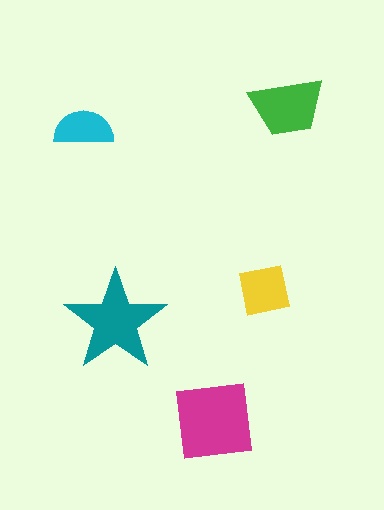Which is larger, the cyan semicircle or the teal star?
The teal star.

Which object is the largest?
The magenta square.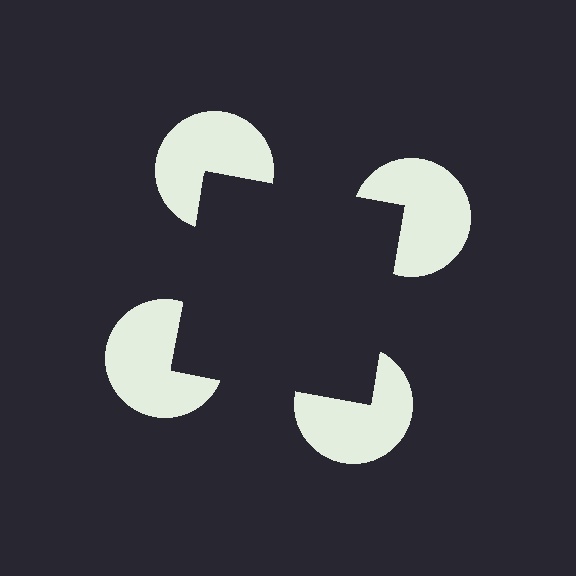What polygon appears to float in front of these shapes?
An illusory square — its edges are inferred from the aligned wedge cuts in the pac-man discs, not physically drawn.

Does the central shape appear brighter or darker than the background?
It typically appears slightly darker than the background, even though no actual brightness change is drawn.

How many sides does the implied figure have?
4 sides.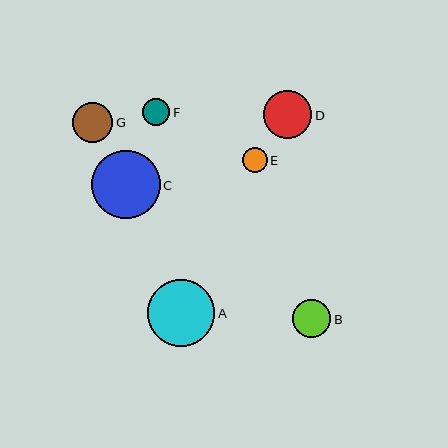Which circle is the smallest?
Circle E is the smallest with a size of approximately 25 pixels.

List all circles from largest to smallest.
From largest to smallest: C, A, D, G, B, F, E.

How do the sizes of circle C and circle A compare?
Circle C and circle A are approximately the same size.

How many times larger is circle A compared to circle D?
Circle A is approximately 1.4 times the size of circle D.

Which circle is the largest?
Circle C is the largest with a size of approximately 68 pixels.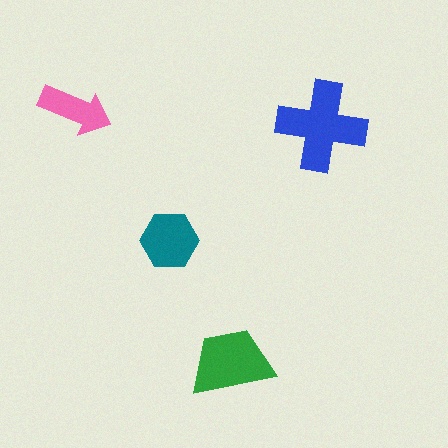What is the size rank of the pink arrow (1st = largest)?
4th.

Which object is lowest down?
The green trapezoid is bottommost.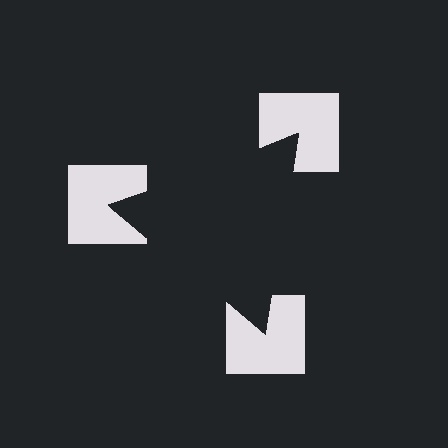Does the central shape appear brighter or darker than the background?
It typically appears slightly darker than the background, even though no actual brightness change is drawn.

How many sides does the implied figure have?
3 sides.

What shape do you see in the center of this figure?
An illusory triangle — its edges are inferred from the aligned wedge cuts in the notched squares, not physically drawn.